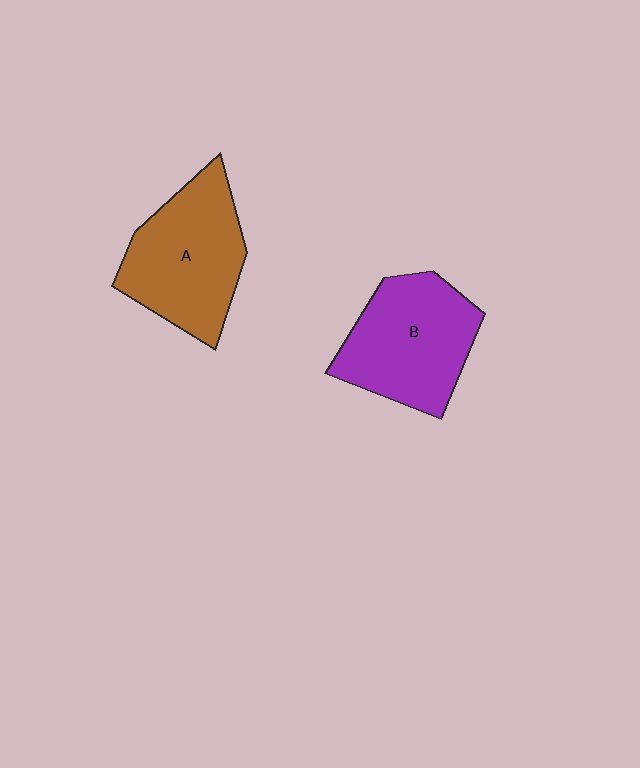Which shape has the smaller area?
Shape B (purple).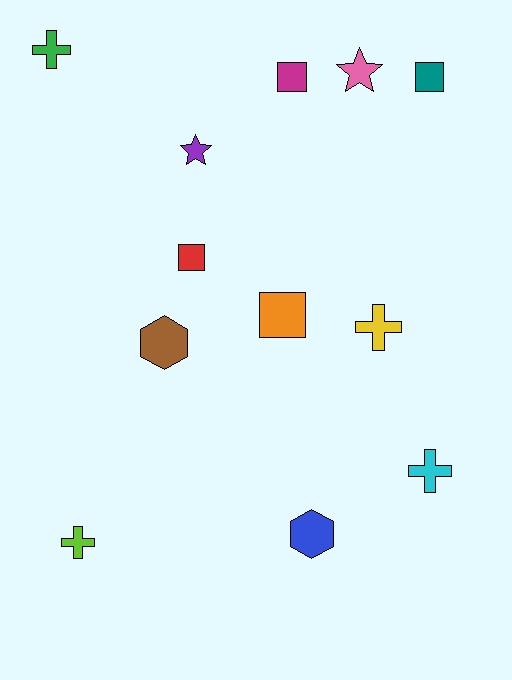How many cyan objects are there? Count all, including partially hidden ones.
There is 1 cyan object.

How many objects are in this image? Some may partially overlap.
There are 12 objects.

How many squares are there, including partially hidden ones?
There are 4 squares.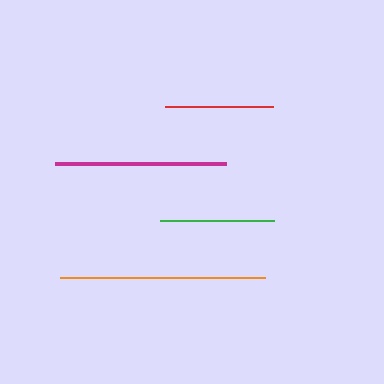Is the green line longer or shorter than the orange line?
The orange line is longer than the green line.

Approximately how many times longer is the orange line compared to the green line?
The orange line is approximately 1.8 times the length of the green line.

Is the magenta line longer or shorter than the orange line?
The orange line is longer than the magenta line.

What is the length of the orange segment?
The orange segment is approximately 205 pixels long.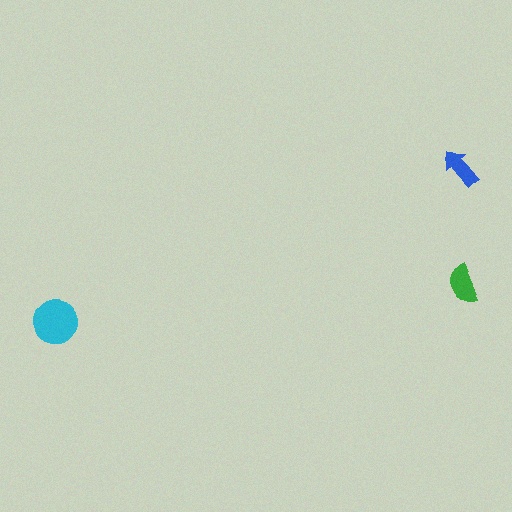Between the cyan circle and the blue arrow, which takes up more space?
The cyan circle.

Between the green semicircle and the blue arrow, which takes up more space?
The green semicircle.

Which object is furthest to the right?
The green semicircle is rightmost.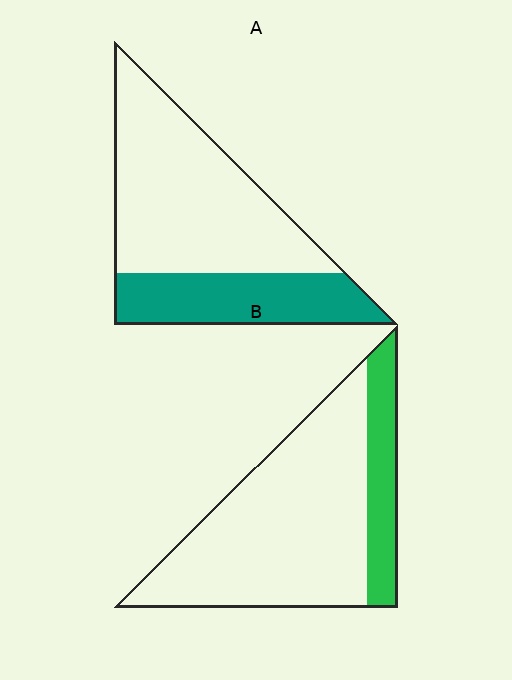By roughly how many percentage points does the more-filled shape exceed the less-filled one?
By roughly 15 percentage points (A over B).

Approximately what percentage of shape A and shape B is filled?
A is approximately 35% and B is approximately 20%.